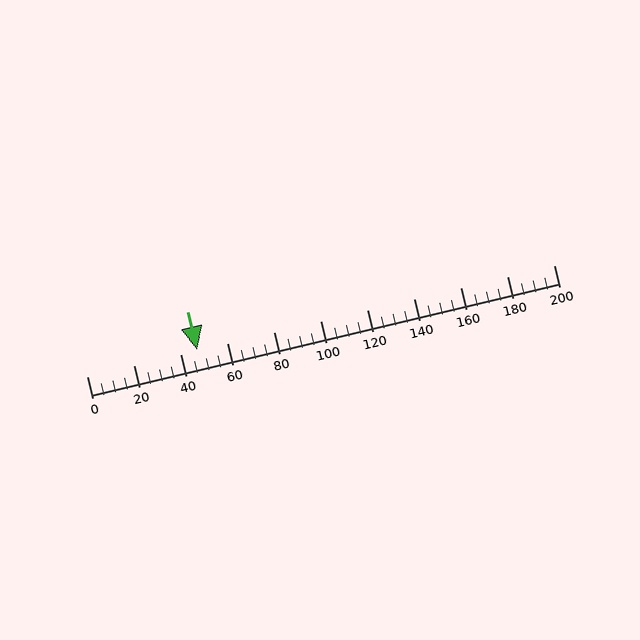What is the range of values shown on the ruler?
The ruler shows values from 0 to 200.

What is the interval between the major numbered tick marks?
The major tick marks are spaced 20 units apart.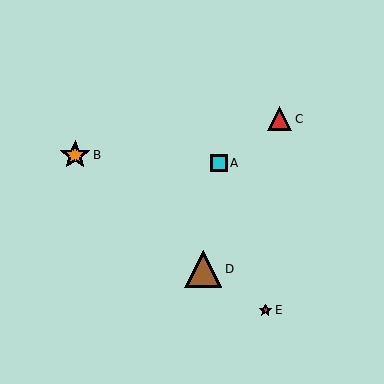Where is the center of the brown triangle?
The center of the brown triangle is at (203, 269).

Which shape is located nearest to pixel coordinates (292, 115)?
The red triangle (labeled C) at (279, 119) is nearest to that location.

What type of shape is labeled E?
Shape E is a magenta star.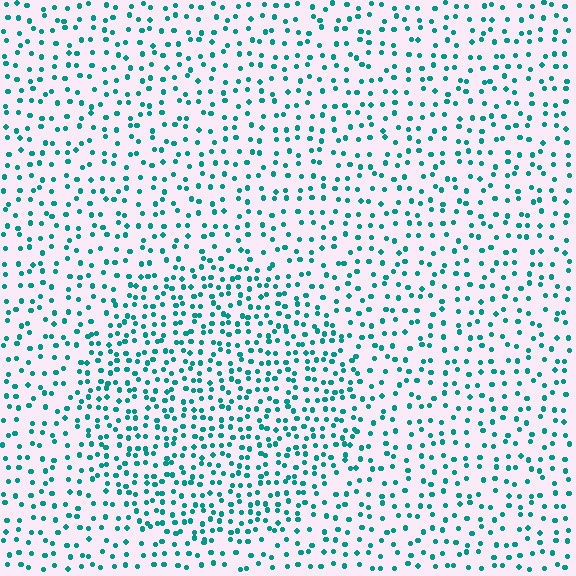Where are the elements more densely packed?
The elements are more densely packed inside the circle boundary.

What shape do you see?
I see a circle.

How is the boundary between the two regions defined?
The boundary is defined by a change in element density (approximately 1.7x ratio). All elements are the same color, size, and shape.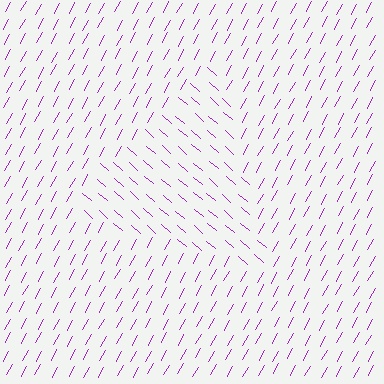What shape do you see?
I see a triangle.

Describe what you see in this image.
The image is filled with small purple line segments. A triangle region in the image has lines oriented differently from the surrounding lines, creating a visible texture boundary.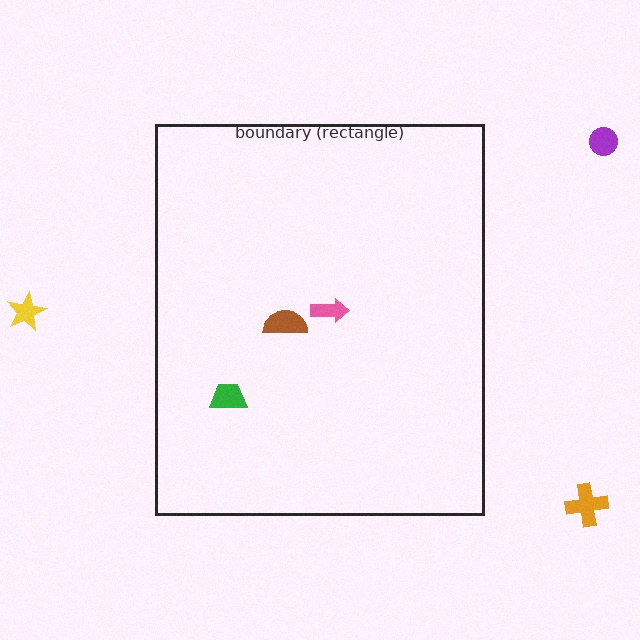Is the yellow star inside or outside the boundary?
Outside.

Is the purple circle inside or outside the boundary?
Outside.